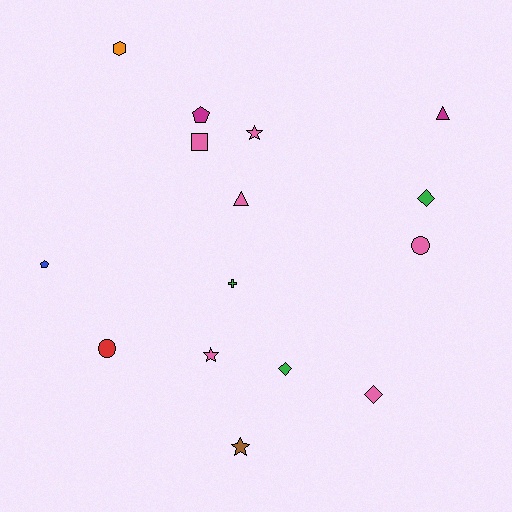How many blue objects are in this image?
There is 1 blue object.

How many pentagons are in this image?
There are 2 pentagons.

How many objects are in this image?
There are 15 objects.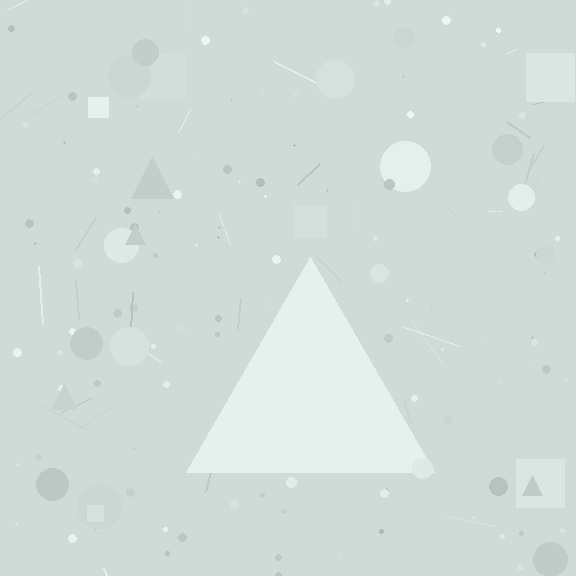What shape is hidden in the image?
A triangle is hidden in the image.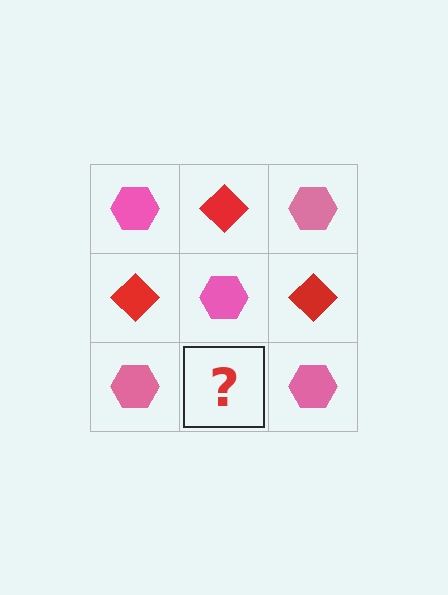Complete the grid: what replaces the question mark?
The question mark should be replaced with a red diamond.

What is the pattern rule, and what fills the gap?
The rule is that it alternates pink hexagon and red diamond in a checkerboard pattern. The gap should be filled with a red diamond.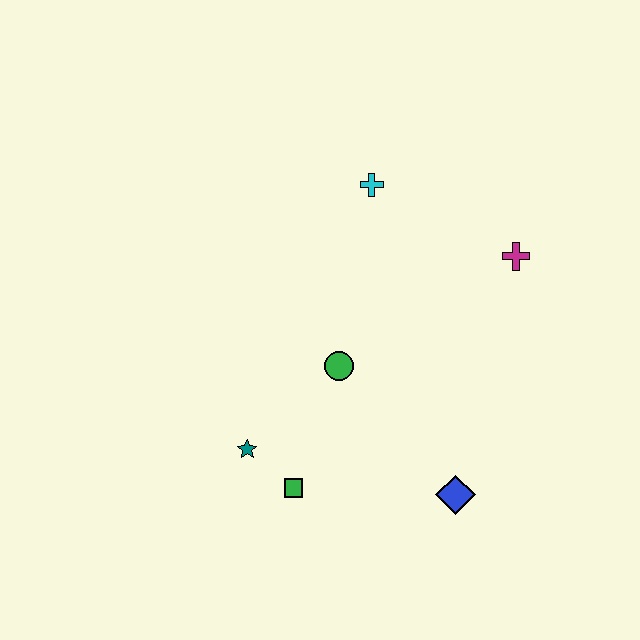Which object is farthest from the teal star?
The magenta cross is farthest from the teal star.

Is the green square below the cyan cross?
Yes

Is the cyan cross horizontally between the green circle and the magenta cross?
Yes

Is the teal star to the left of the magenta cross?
Yes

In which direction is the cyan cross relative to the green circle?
The cyan cross is above the green circle.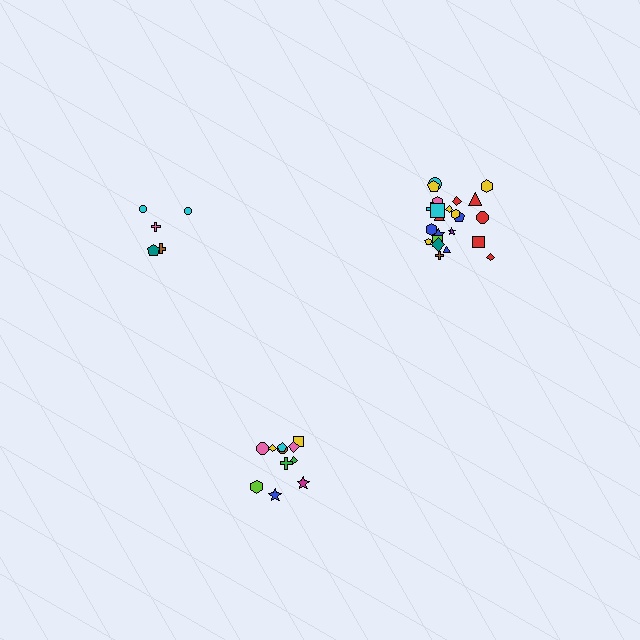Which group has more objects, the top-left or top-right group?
The top-right group.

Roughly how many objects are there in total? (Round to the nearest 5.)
Roughly 40 objects in total.